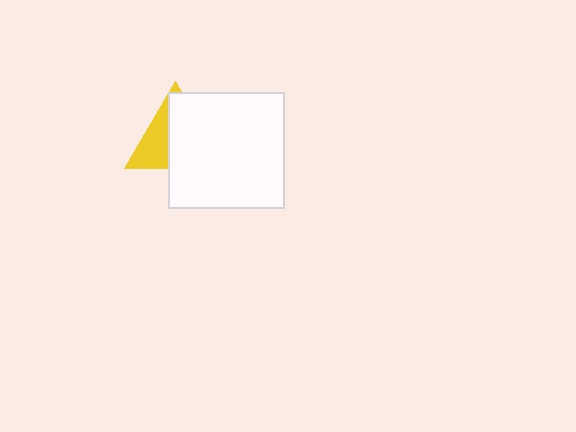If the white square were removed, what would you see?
You would see the complete yellow triangle.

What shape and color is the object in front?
The object in front is a white square.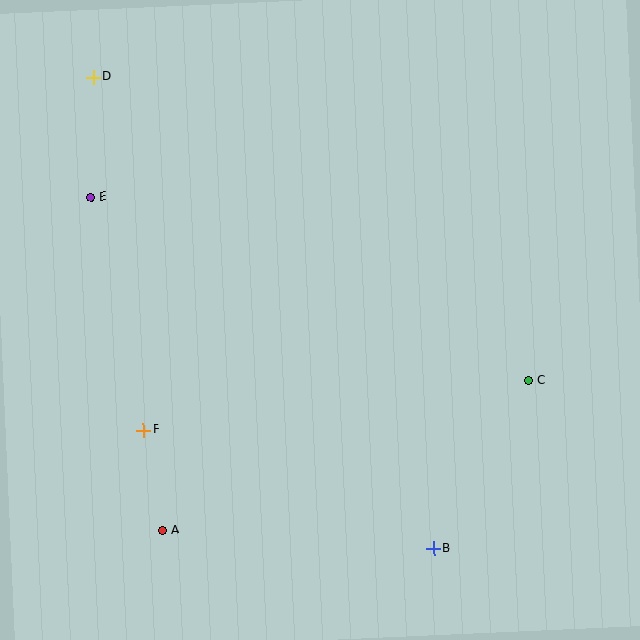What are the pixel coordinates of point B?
Point B is at (434, 548).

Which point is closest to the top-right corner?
Point C is closest to the top-right corner.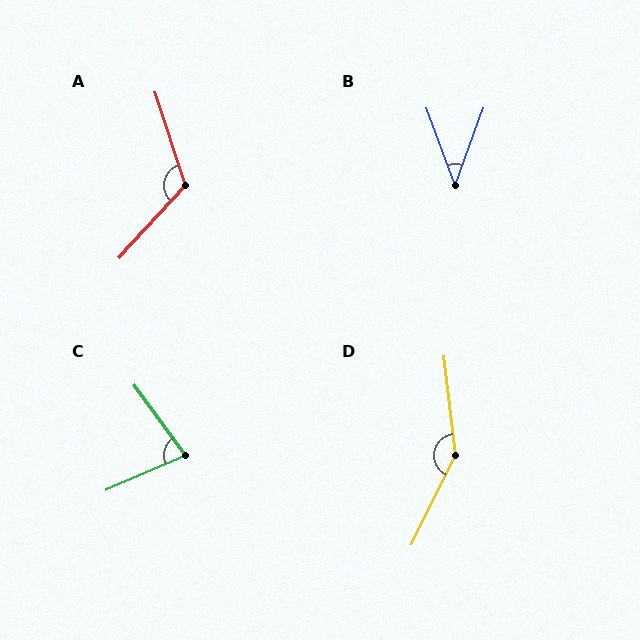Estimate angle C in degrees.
Approximately 78 degrees.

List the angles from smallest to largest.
B (40°), C (78°), A (119°), D (147°).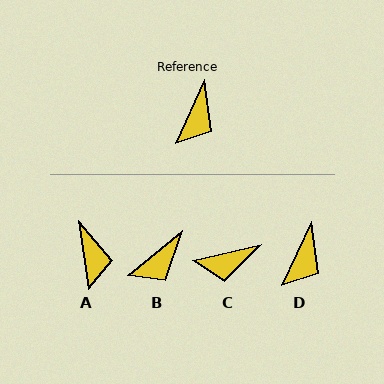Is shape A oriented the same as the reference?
No, it is off by about 32 degrees.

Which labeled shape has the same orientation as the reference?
D.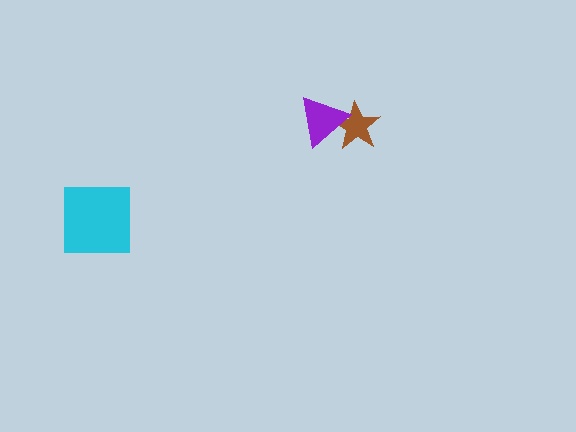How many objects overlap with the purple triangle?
1 object overlaps with the purple triangle.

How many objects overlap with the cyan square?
0 objects overlap with the cyan square.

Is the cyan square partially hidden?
No, no other shape covers it.